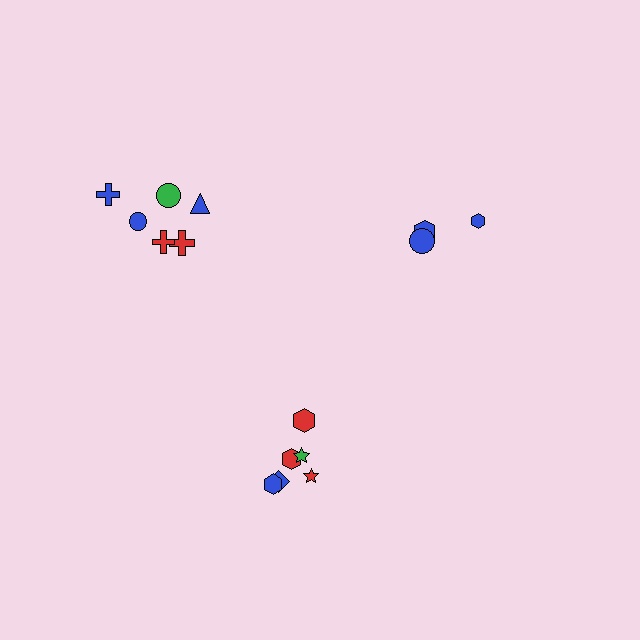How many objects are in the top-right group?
There are 3 objects.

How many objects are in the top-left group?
There are 6 objects.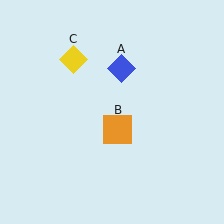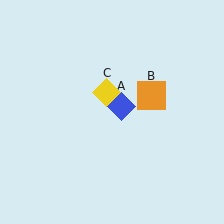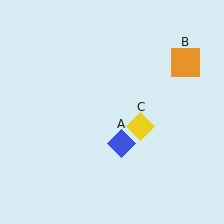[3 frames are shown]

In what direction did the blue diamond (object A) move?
The blue diamond (object A) moved down.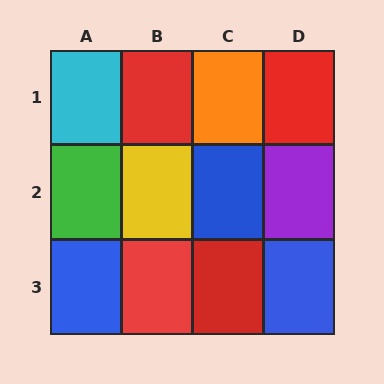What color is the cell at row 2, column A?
Green.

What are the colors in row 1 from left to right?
Cyan, red, orange, red.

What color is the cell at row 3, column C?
Red.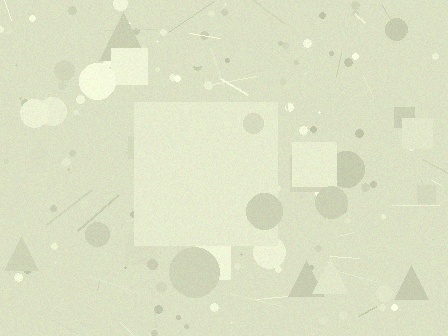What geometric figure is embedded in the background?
A square is embedded in the background.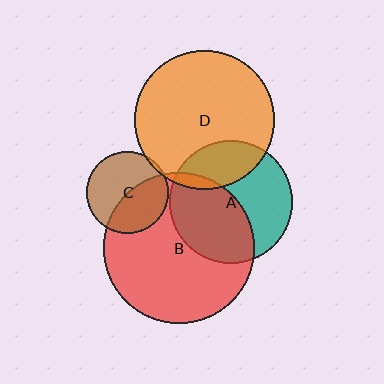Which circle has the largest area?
Circle B (red).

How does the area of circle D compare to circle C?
Approximately 2.9 times.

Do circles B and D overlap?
Yes.